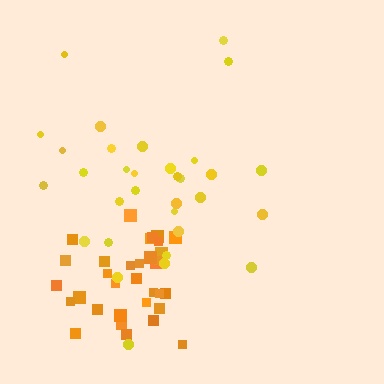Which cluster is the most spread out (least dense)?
Yellow.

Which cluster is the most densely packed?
Orange.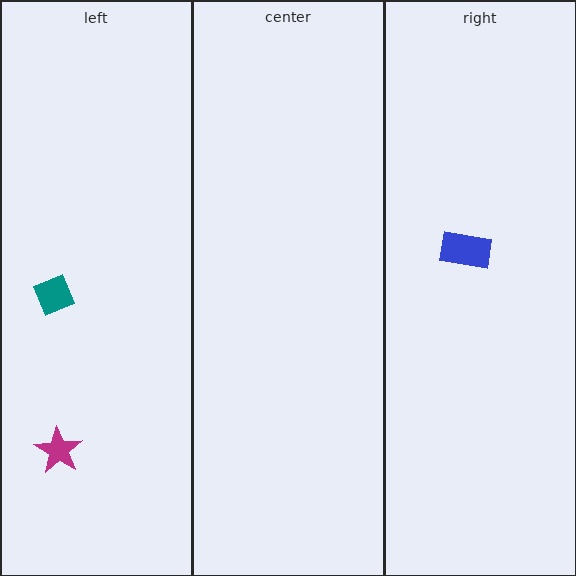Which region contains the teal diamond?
The left region.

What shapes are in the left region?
The magenta star, the teal diamond.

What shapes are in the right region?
The blue rectangle.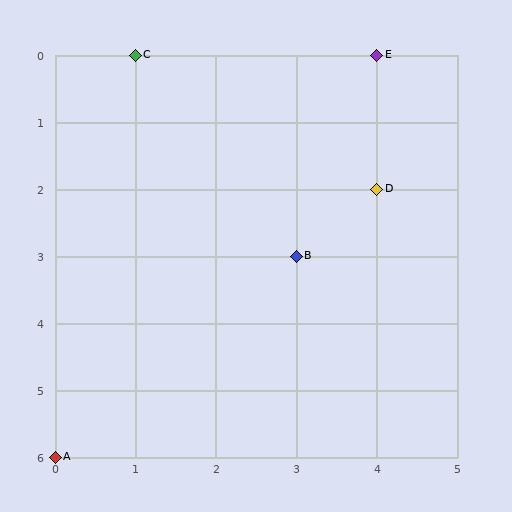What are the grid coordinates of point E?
Point E is at grid coordinates (4, 0).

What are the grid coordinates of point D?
Point D is at grid coordinates (4, 2).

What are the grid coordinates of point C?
Point C is at grid coordinates (1, 0).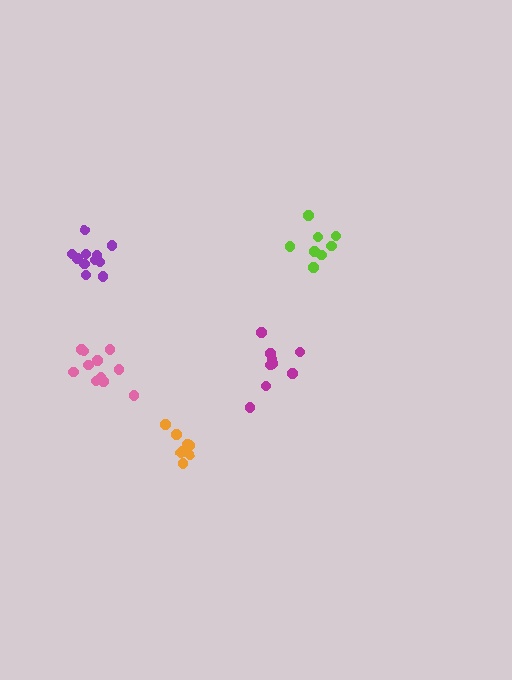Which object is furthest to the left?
The purple cluster is leftmost.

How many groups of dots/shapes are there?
There are 5 groups.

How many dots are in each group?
Group 1: 10 dots, Group 2: 11 dots, Group 3: 11 dots, Group 4: 9 dots, Group 5: 8 dots (49 total).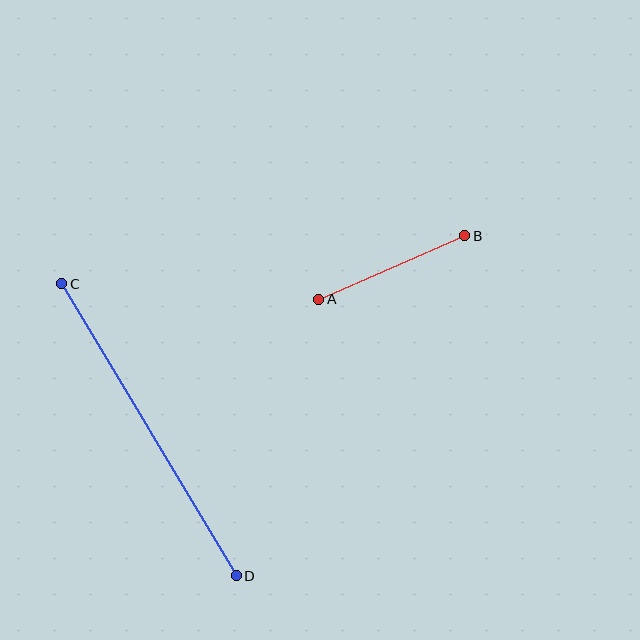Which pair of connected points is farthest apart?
Points C and D are farthest apart.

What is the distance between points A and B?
The distance is approximately 160 pixels.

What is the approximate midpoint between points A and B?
The midpoint is at approximately (392, 267) pixels.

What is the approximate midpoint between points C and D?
The midpoint is at approximately (149, 430) pixels.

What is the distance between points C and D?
The distance is approximately 340 pixels.